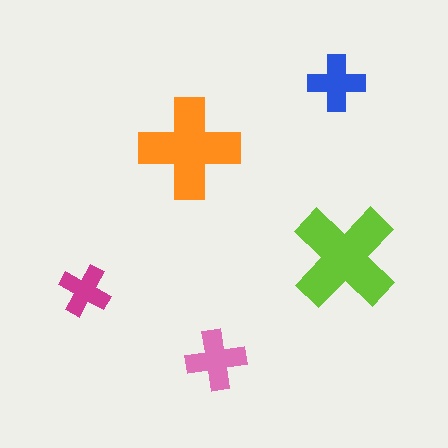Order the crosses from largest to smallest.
the lime one, the orange one, the pink one, the blue one, the magenta one.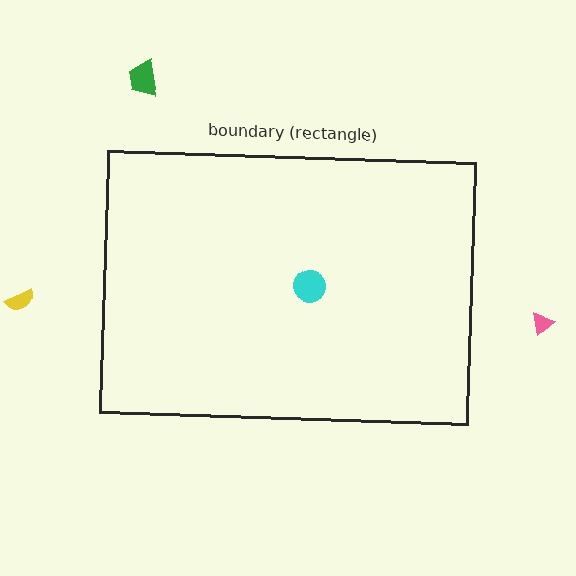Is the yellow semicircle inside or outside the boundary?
Outside.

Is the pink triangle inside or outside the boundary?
Outside.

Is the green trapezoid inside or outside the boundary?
Outside.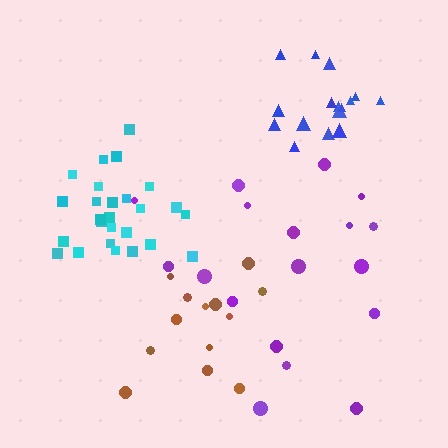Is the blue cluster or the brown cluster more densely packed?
Blue.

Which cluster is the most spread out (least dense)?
Purple.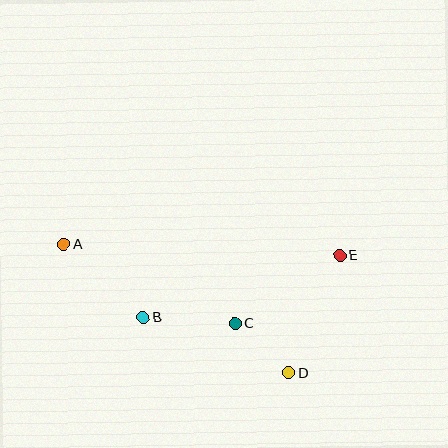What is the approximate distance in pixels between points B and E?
The distance between B and E is approximately 206 pixels.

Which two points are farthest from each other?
Points A and E are farthest from each other.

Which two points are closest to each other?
Points C and D are closest to each other.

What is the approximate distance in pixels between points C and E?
The distance between C and E is approximately 125 pixels.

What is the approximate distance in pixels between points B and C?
The distance between B and C is approximately 92 pixels.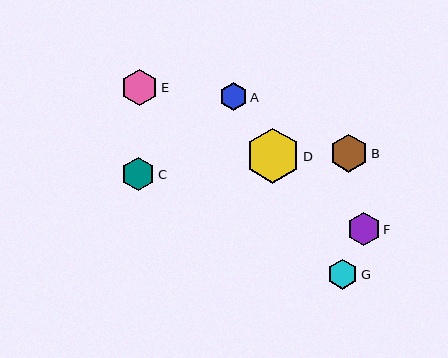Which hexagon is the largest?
Hexagon D is the largest with a size of approximately 55 pixels.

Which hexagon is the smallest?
Hexagon A is the smallest with a size of approximately 28 pixels.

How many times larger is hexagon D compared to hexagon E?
Hexagon D is approximately 1.5 times the size of hexagon E.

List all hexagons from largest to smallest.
From largest to smallest: D, B, E, C, F, G, A.